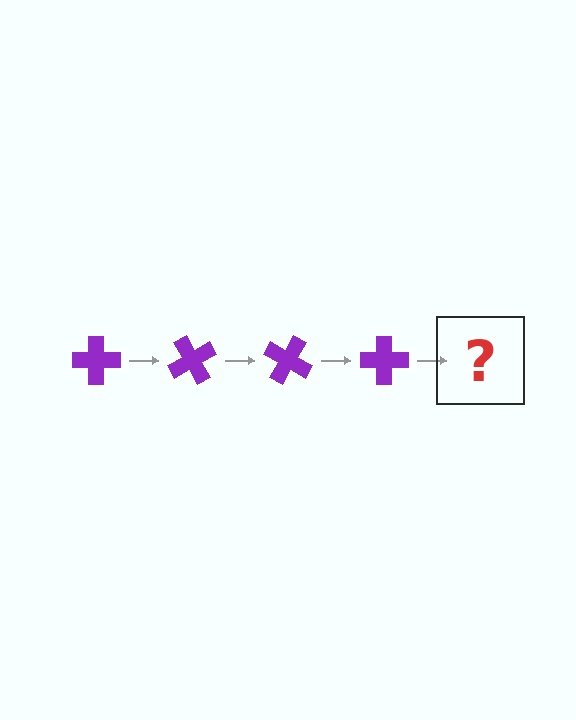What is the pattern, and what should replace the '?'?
The pattern is that the cross rotates 60 degrees each step. The '?' should be a purple cross rotated 240 degrees.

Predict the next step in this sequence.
The next step is a purple cross rotated 240 degrees.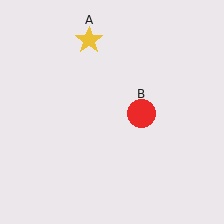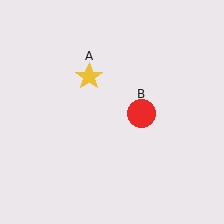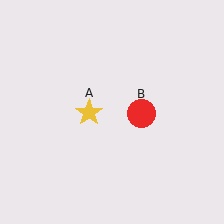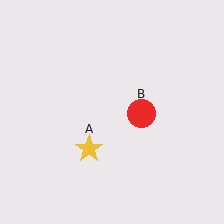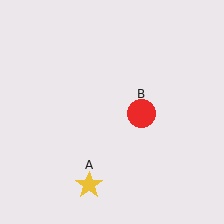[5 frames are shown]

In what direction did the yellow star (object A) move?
The yellow star (object A) moved down.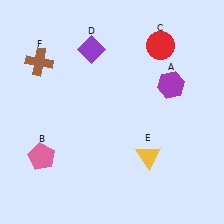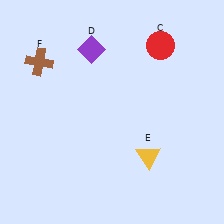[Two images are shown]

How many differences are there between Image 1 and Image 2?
There are 2 differences between the two images.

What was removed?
The purple hexagon (A), the pink pentagon (B) were removed in Image 2.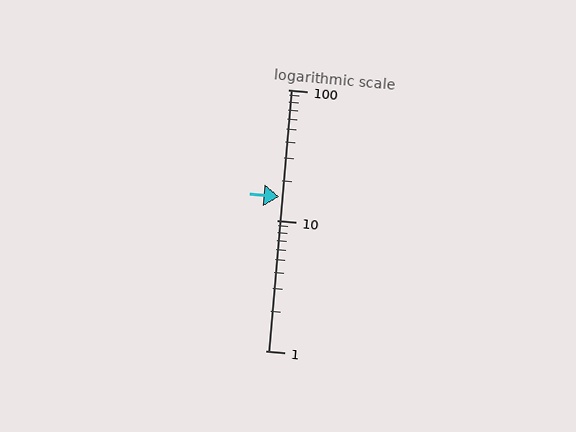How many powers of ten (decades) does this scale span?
The scale spans 2 decades, from 1 to 100.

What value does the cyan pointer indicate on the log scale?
The pointer indicates approximately 15.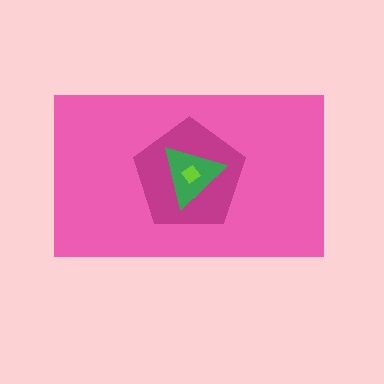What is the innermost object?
The lime diamond.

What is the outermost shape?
The pink rectangle.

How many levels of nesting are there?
4.